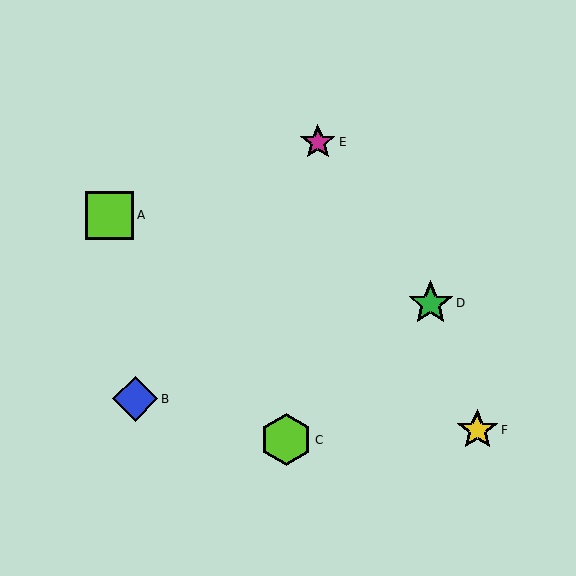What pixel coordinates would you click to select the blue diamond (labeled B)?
Click at (135, 399) to select the blue diamond B.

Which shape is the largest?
The lime hexagon (labeled C) is the largest.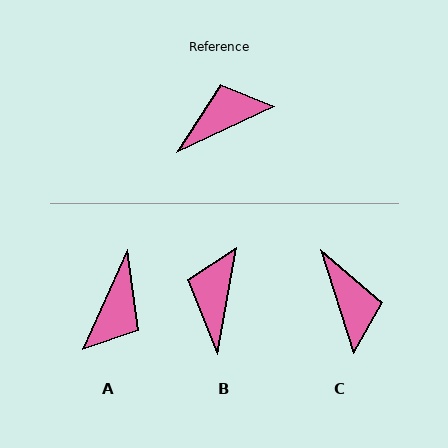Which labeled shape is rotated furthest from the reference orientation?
A, about 139 degrees away.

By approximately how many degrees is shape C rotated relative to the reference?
Approximately 98 degrees clockwise.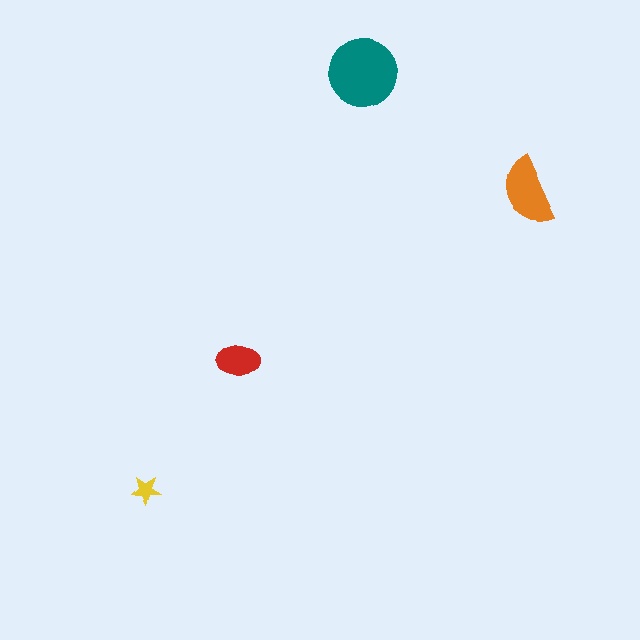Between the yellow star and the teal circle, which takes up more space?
The teal circle.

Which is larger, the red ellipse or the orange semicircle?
The orange semicircle.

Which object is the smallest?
The yellow star.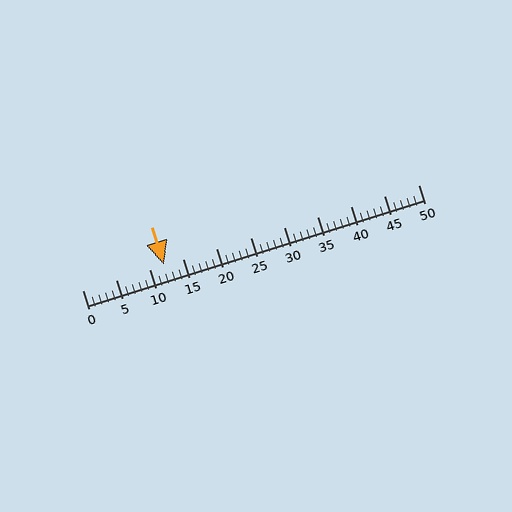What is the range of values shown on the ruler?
The ruler shows values from 0 to 50.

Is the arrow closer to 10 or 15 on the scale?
The arrow is closer to 10.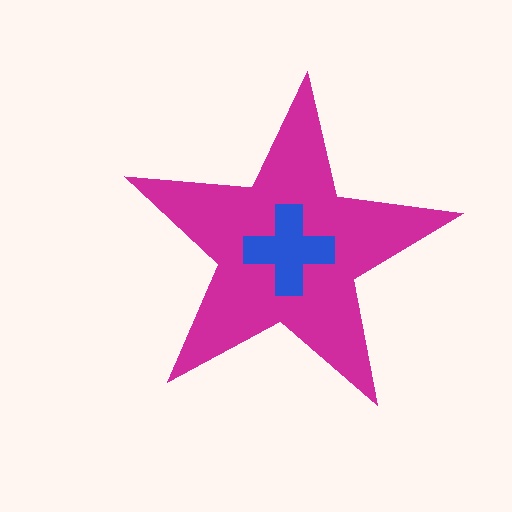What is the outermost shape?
The magenta star.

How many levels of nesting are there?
2.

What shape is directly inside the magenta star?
The blue cross.